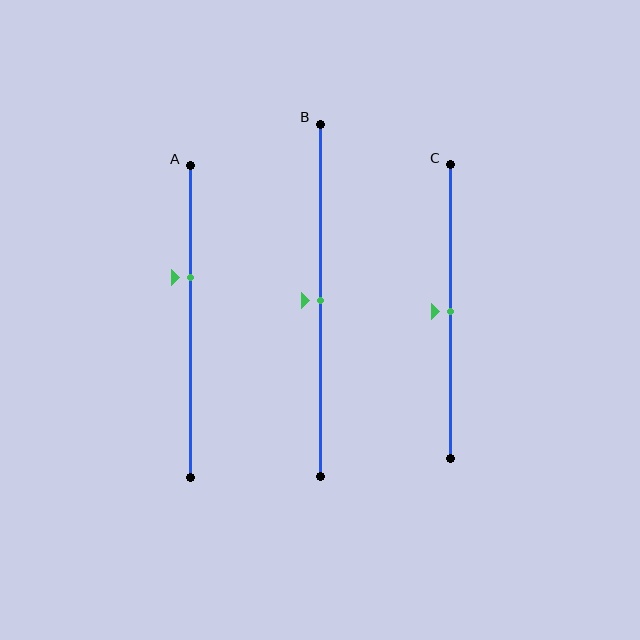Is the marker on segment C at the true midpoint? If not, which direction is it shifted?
Yes, the marker on segment C is at the true midpoint.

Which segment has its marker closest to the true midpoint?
Segment B has its marker closest to the true midpoint.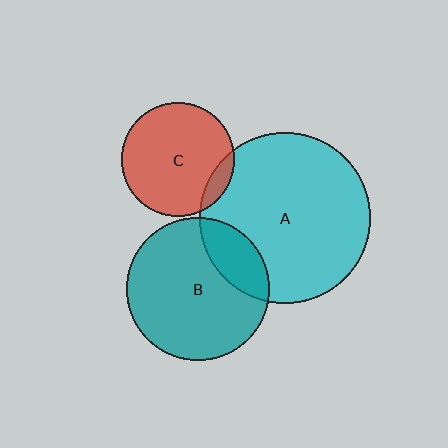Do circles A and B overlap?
Yes.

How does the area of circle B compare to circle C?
Approximately 1.6 times.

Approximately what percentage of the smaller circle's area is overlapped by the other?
Approximately 20%.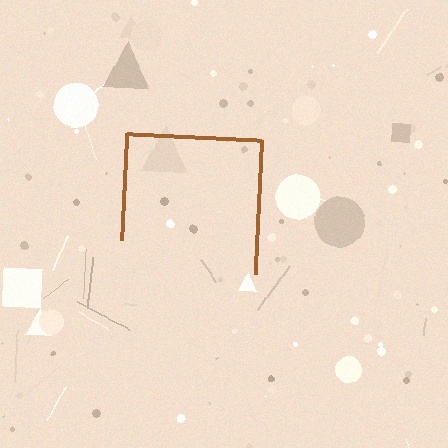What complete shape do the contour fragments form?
The contour fragments form a square.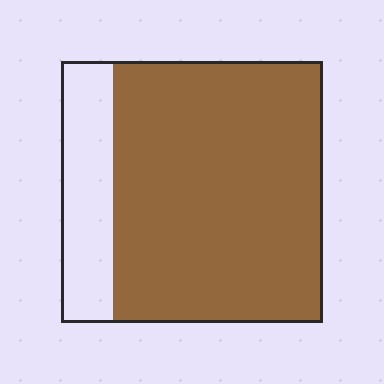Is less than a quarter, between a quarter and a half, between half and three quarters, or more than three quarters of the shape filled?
More than three quarters.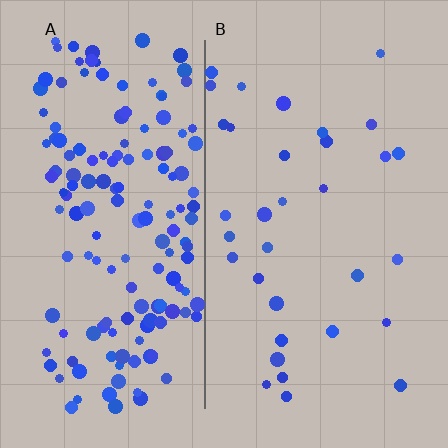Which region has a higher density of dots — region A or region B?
A (the left).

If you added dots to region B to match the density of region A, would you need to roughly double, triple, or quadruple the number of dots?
Approximately quadruple.